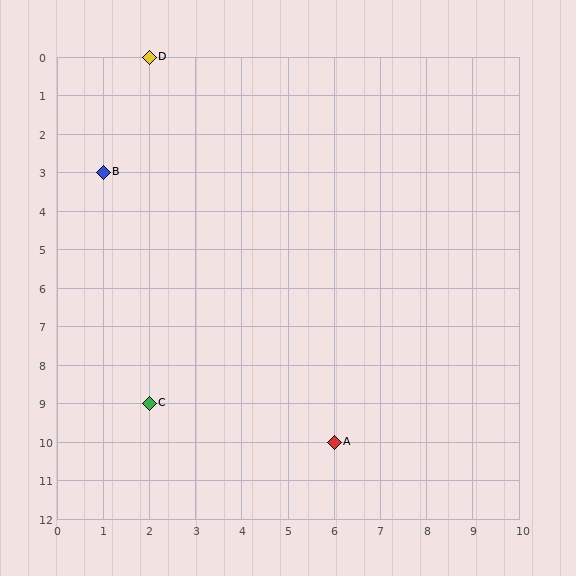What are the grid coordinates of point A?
Point A is at grid coordinates (6, 10).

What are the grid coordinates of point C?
Point C is at grid coordinates (2, 9).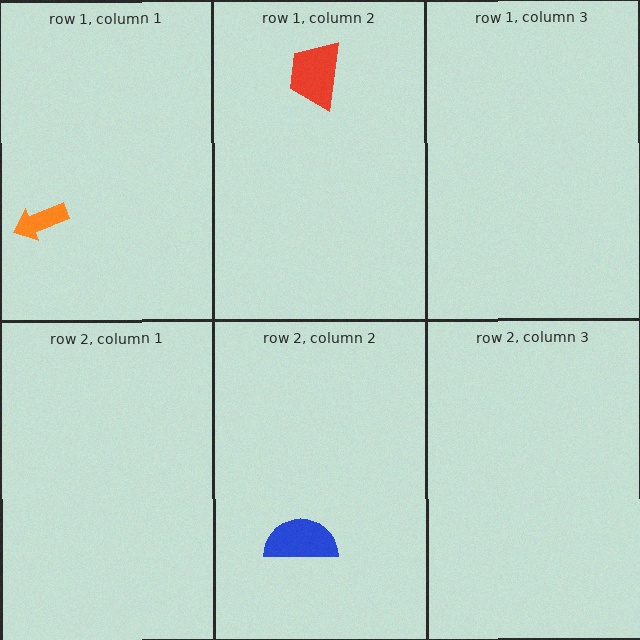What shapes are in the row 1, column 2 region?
The red trapezoid.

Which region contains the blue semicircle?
The row 2, column 2 region.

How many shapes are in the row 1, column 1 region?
1.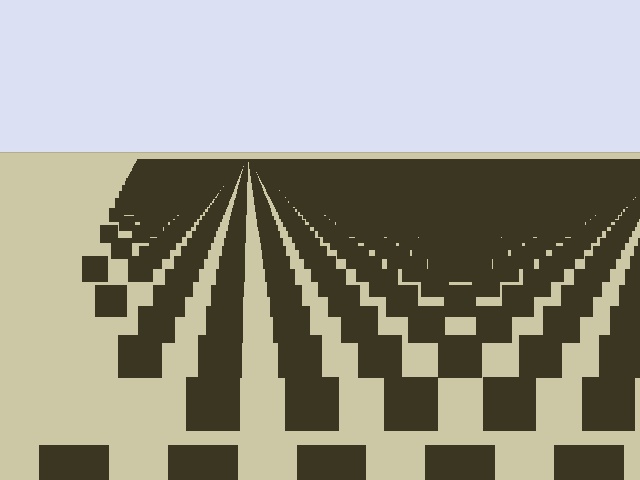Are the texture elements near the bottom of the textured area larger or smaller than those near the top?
Larger. Near the bottom, elements are closer to the viewer and appear at a bigger on-screen size.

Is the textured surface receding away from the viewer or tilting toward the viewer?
The surface is receding away from the viewer. Texture elements get smaller and denser toward the top.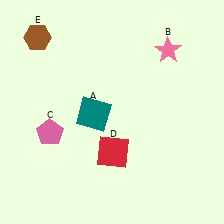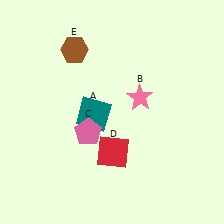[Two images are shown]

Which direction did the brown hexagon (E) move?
The brown hexagon (E) moved right.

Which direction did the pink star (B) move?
The pink star (B) moved down.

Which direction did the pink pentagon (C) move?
The pink pentagon (C) moved right.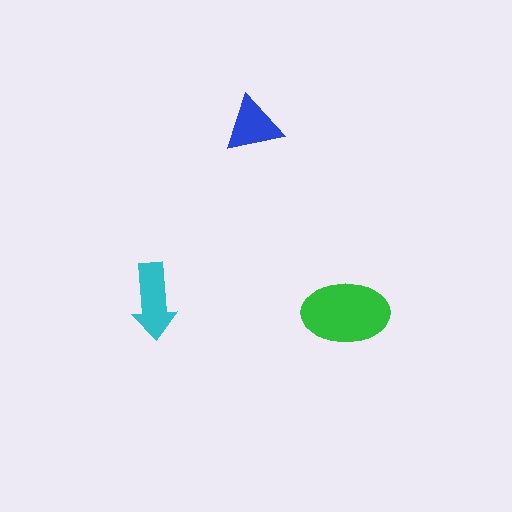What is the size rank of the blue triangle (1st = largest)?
3rd.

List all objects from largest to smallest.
The green ellipse, the cyan arrow, the blue triangle.